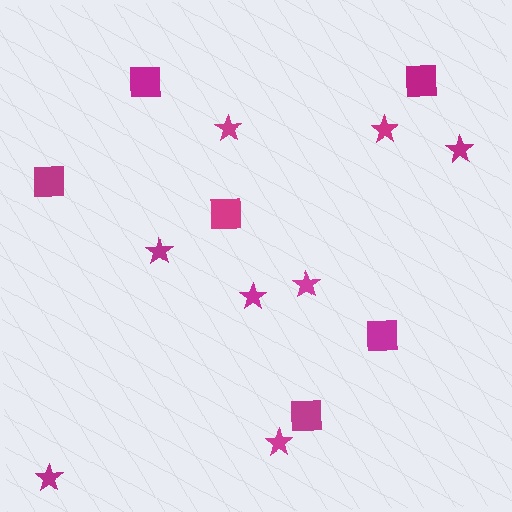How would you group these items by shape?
There are 2 groups: one group of stars (8) and one group of squares (6).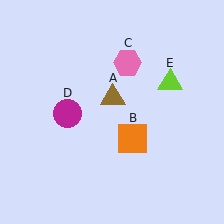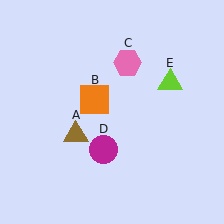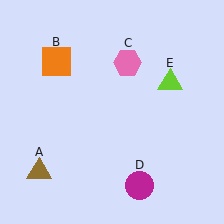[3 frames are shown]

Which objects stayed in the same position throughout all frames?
Pink hexagon (object C) and lime triangle (object E) remained stationary.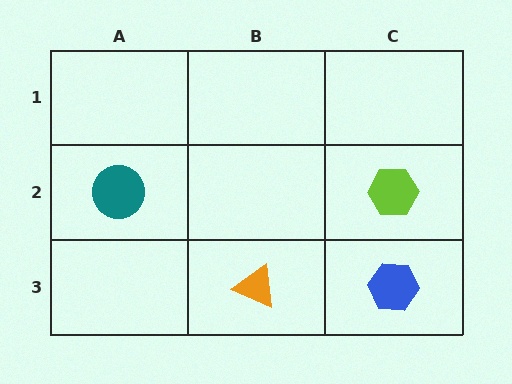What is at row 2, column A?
A teal circle.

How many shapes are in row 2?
2 shapes.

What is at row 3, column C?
A blue hexagon.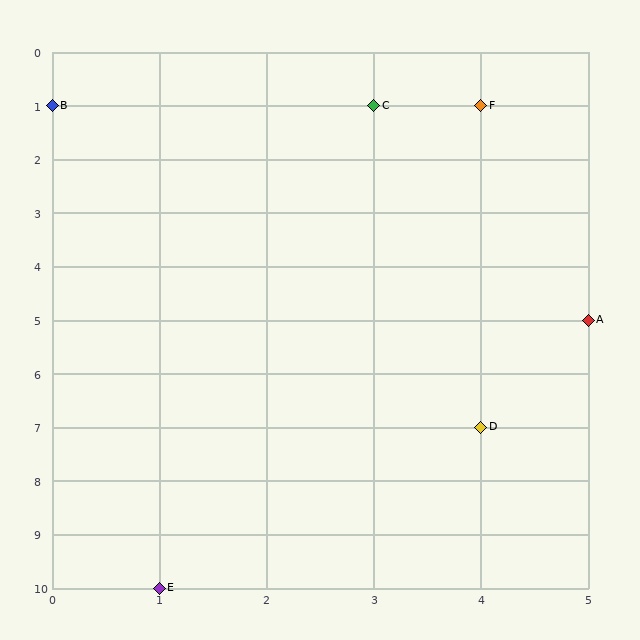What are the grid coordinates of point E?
Point E is at grid coordinates (1, 10).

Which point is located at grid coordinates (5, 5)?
Point A is at (5, 5).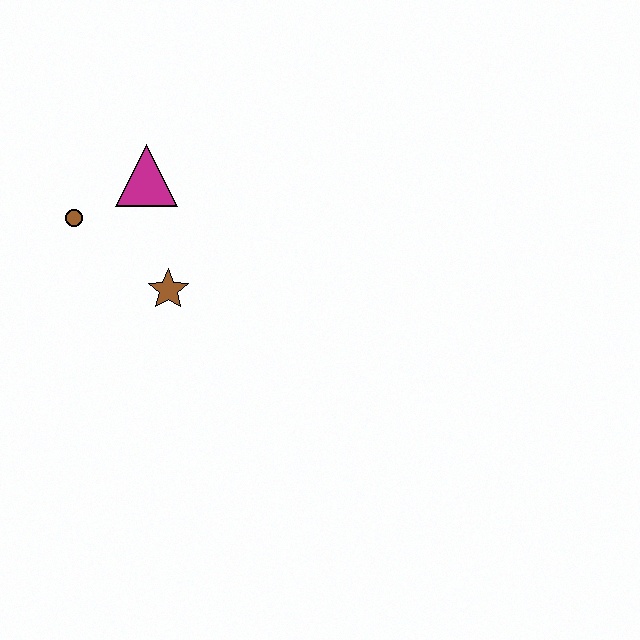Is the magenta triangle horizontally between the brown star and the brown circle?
Yes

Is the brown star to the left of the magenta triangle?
No